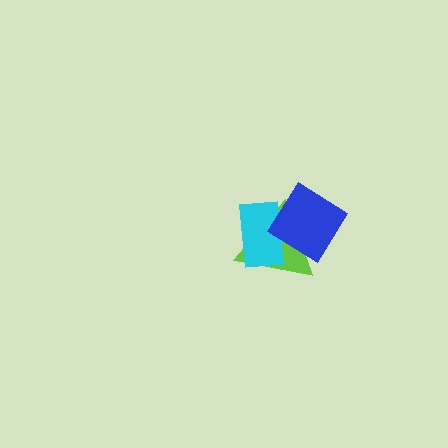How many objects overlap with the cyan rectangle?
2 objects overlap with the cyan rectangle.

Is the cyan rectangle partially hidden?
Yes, it is partially covered by another shape.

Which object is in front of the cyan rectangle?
The blue diamond is in front of the cyan rectangle.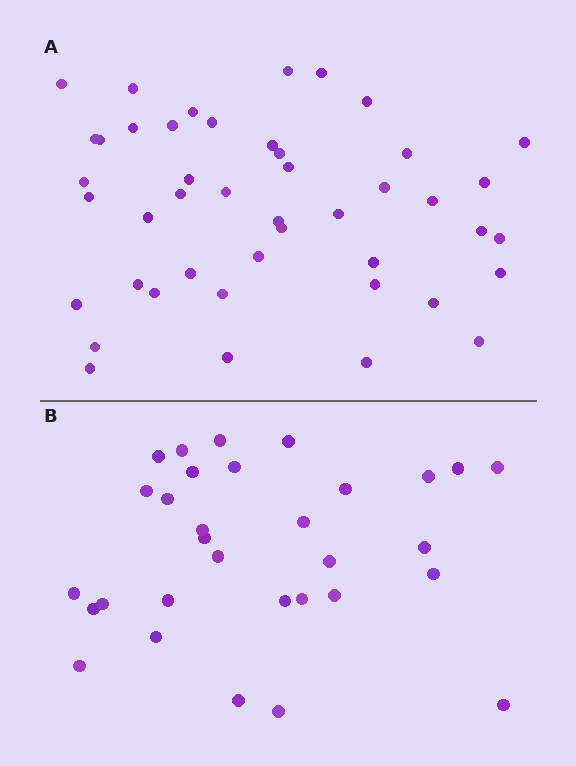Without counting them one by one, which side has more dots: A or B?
Region A (the top region) has more dots.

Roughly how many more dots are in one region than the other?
Region A has approximately 15 more dots than region B.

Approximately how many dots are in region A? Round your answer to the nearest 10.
About 40 dots. (The exact count is 45, which rounds to 40.)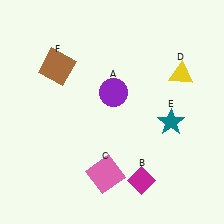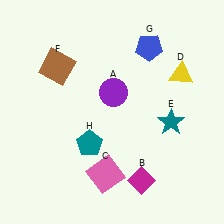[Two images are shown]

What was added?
A blue pentagon (G), a teal pentagon (H) were added in Image 2.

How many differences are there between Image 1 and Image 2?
There are 2 differences between the two images.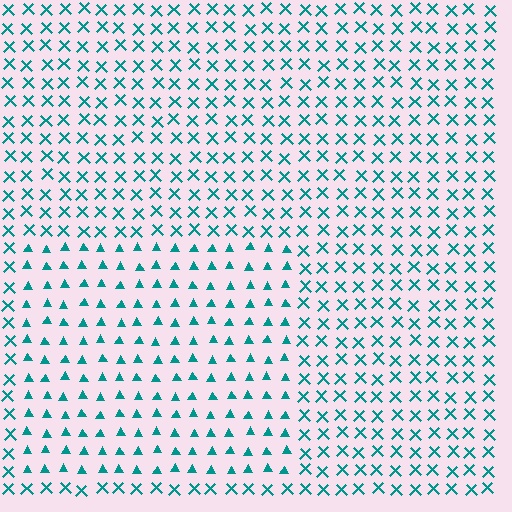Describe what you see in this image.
The image is filled with small teal elements arranged in a uniform grid. A rectangle-shaped region contains triangles, while the surrounding area contains X marks. The boundary is defined purely by the change in element shape.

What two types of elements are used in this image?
The image uses triangles inside the rectangle region and X marks outside it.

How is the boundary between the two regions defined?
The boundary is defined by a change in element shape: triangles inside vs. X marks outside. All elements share the same color and spacing.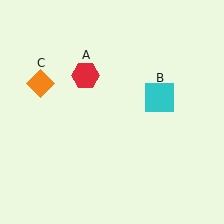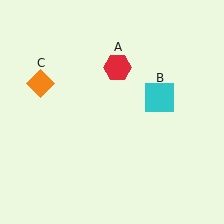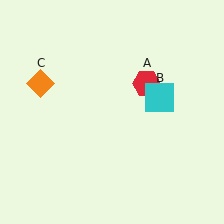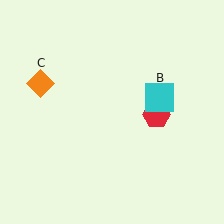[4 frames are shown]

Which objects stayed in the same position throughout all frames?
Cyan square (object B) and orange diamond (object C) remained stationary.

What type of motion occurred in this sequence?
The red hexagon (object A) rotated clockwise around the center of the scene.